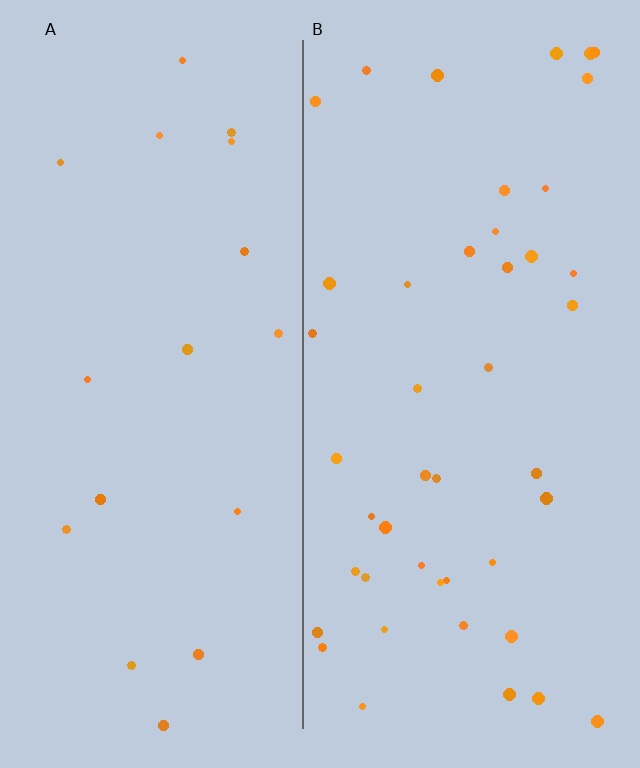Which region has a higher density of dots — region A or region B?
B (the right).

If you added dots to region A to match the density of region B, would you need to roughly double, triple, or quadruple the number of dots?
Approximately double.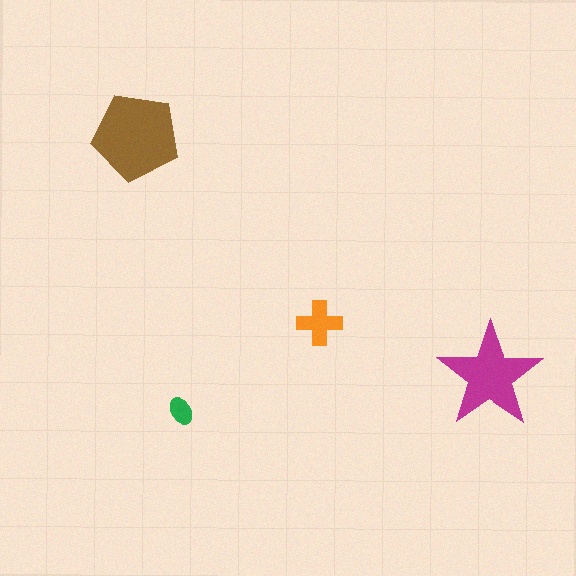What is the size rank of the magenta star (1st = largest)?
2nd.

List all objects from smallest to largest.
The green ellipse, the orange cross, the magenta star, the brown pentagon.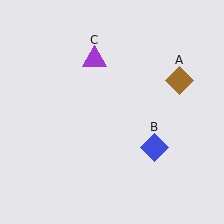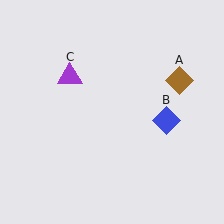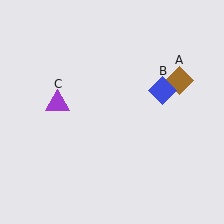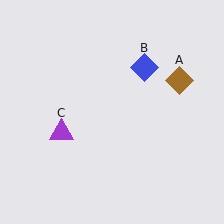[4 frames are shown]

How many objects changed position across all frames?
2 objects changed position: blue diamond (object B), purple triangle (object C).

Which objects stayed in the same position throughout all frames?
Brown diamond (object A) remained stationary.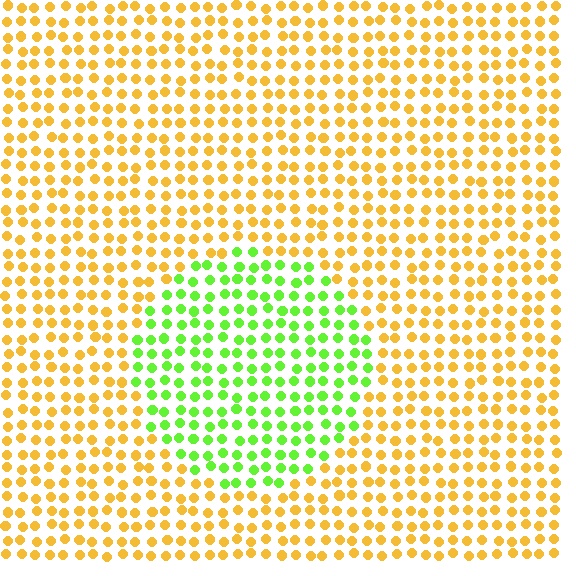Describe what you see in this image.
The image is filled with small yellow elements in a uniform arrangement. A circle-shaped region is visible where the elements are tinted to a slightly different hue, forming a subtle color boundary.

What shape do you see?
I see a circle.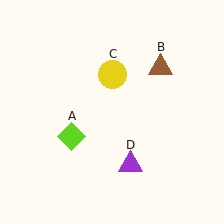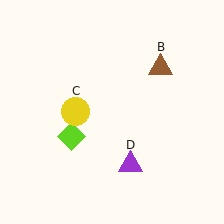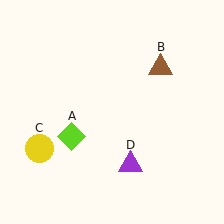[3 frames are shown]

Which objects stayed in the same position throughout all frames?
Lime diamond (object A) and brown triangle (object B) and purple triangle (object D) remained stationary.